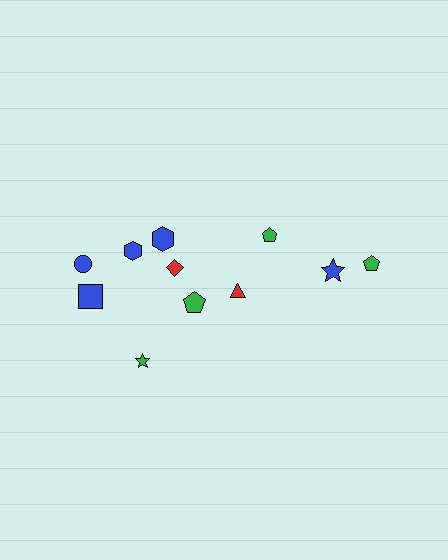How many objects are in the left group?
There are 7 objects.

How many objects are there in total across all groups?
There are 11 objects.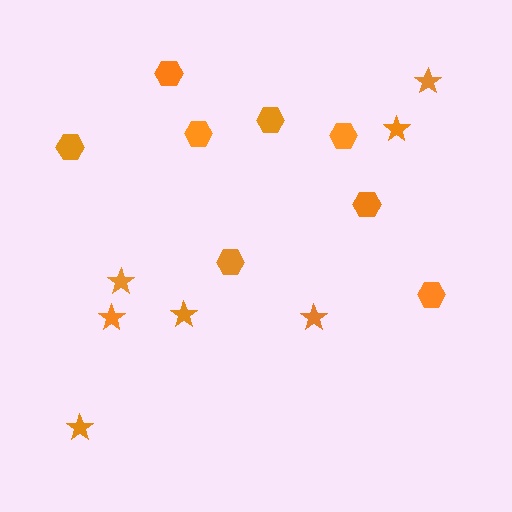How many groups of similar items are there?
There are 2 groups: one group of hexagons (8) and one group of stars (7).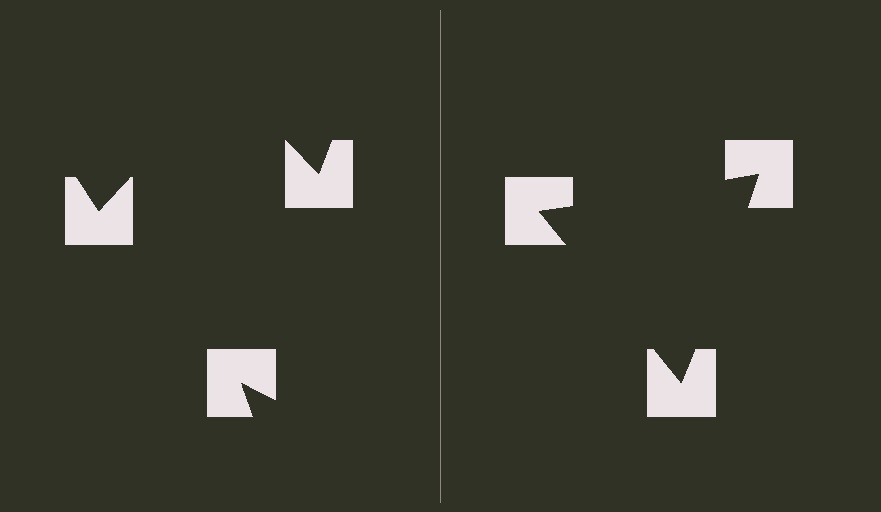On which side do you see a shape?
An illusory triangle appears on the right side. On the left side the wedge cuts are rotated, so no coherent shape forms.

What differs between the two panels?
The notched squares are positioned identically on both sides; only the wedge orientations differ. On the right they align to a triangle; on the left they are misaligned.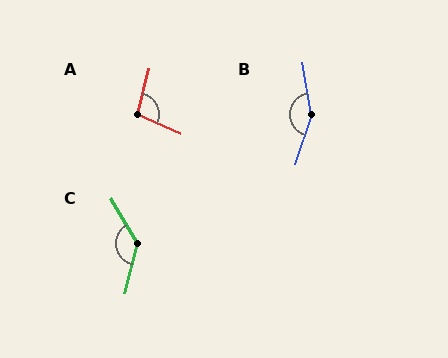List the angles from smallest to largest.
A (99°), C (136°), B (152°).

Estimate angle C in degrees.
Approximately 136 degrees.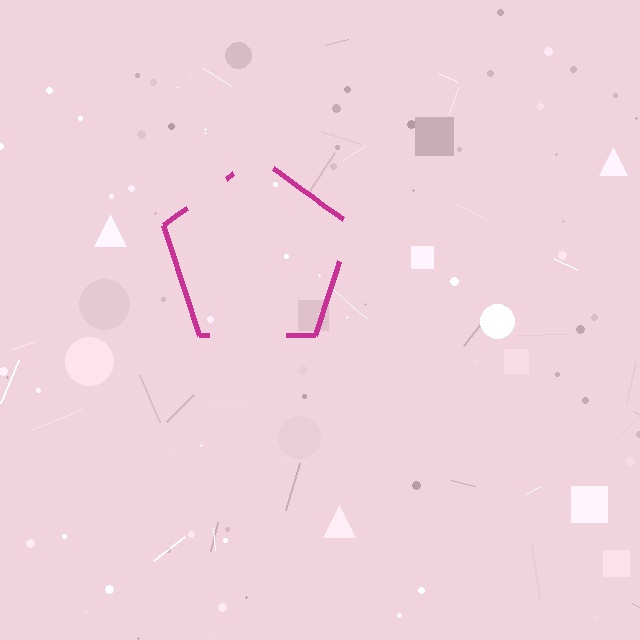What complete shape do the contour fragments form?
The contour fragments form a pentagon.